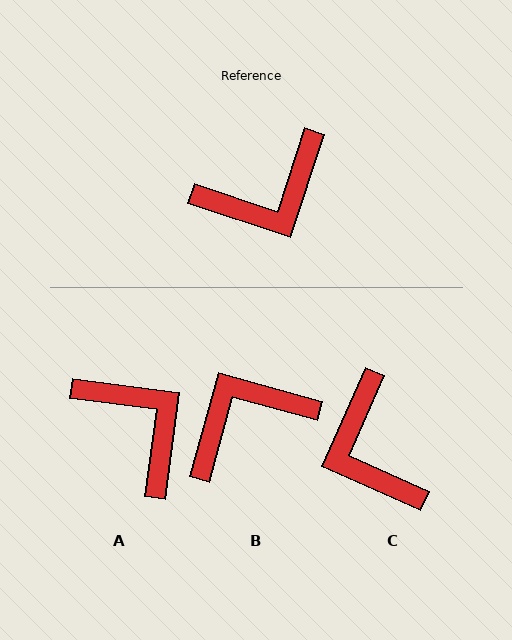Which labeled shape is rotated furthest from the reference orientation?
B, about 177 degrees away.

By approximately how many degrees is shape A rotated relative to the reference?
Approximately 101 degrees counter-clockwise.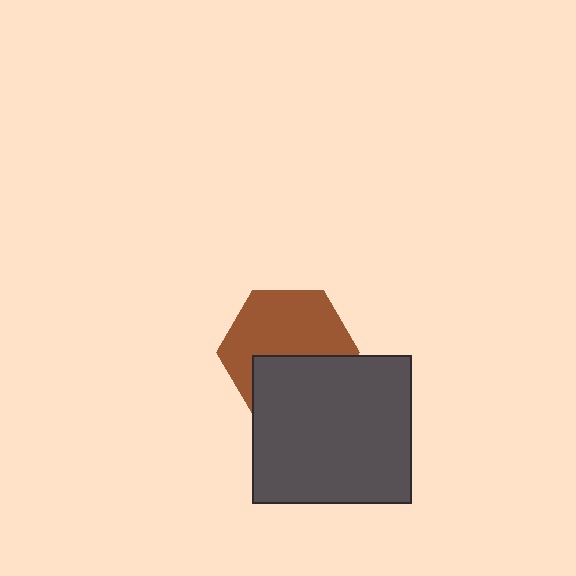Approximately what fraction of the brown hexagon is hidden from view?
Roughly 39% of the brown hexagon is hidden behind the dark gray rectangle.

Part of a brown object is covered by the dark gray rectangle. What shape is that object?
It is a hexagon.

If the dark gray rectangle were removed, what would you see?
You would see the complete brown hexagon.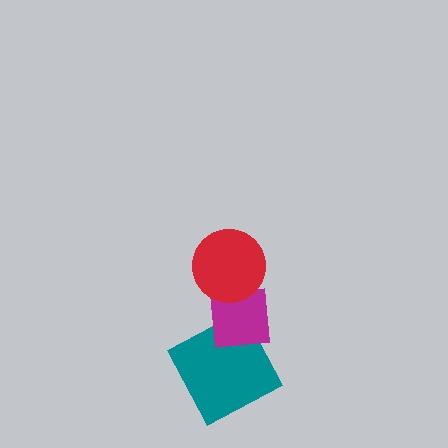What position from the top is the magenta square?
The magenta square is 2nd from the top.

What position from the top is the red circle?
The red circle is 1st from the top.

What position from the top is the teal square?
The teal square is 3rd from the top.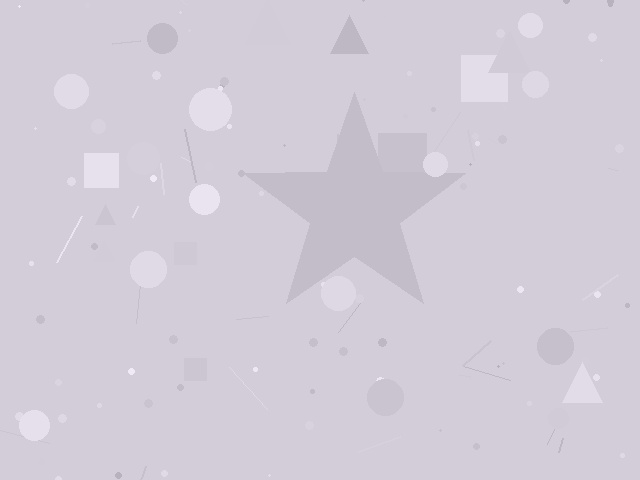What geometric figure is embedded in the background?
A star is embedded in the background.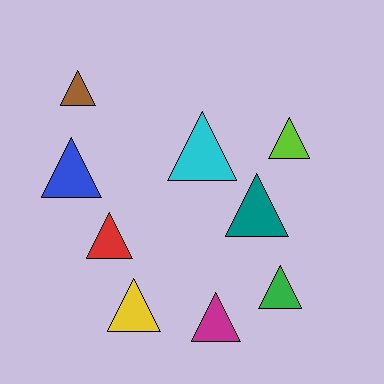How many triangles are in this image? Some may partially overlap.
There are 9 triangles.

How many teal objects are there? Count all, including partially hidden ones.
There is 1 teal object.